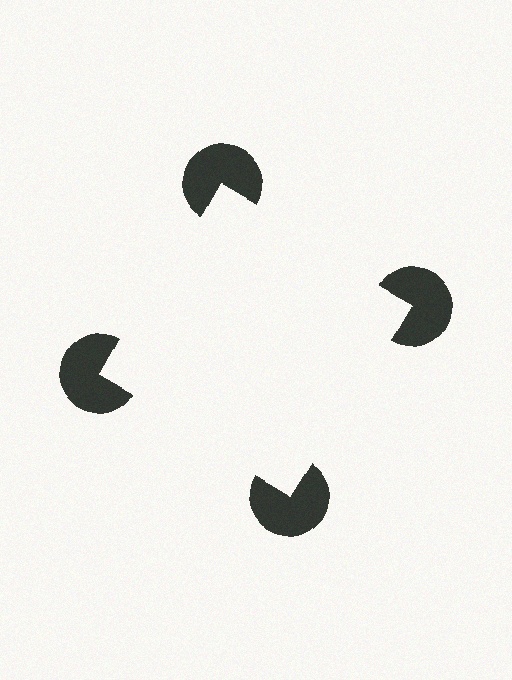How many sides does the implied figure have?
4 sides.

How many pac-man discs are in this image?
There are 4 — one at each vertex of the illusory square.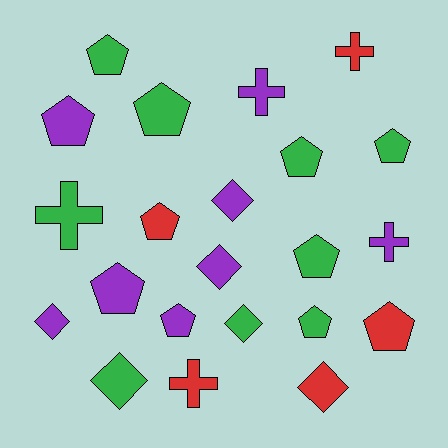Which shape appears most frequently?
Pentagon, with 11 objects.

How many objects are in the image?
There are 22 objects.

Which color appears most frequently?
Green, with 9 objects.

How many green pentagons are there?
There are 6 green pentagons.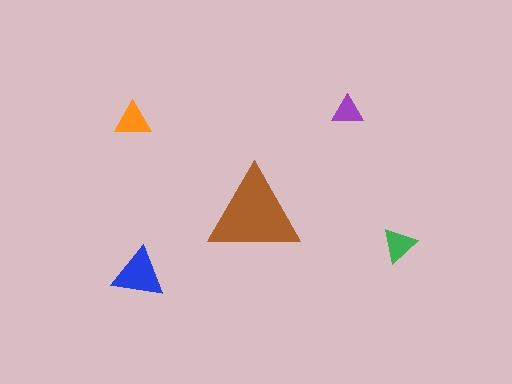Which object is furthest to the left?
The orange triangle is leftmost.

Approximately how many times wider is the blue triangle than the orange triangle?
About 1.5 times wider.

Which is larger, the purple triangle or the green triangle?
The green one.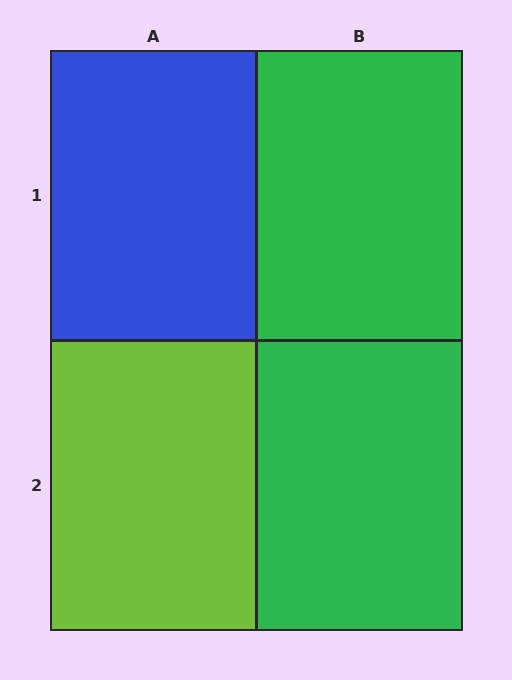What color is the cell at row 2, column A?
Lime.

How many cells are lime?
1 cell is lime.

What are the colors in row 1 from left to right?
Blue, green.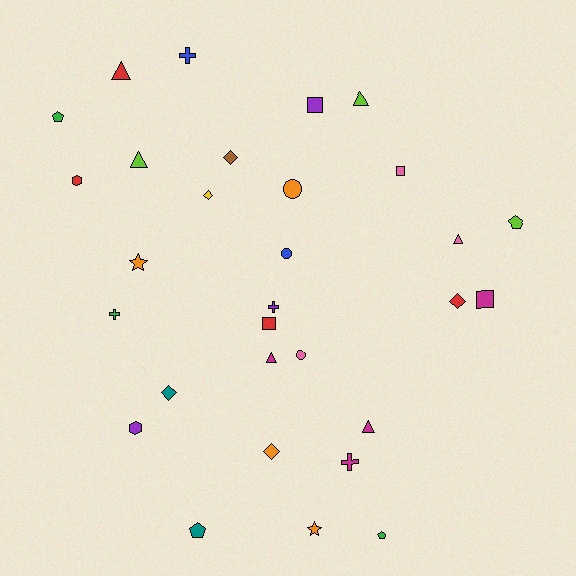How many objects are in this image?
There are 30 objects.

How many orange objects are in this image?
There are 4 orange objects.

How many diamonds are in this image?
There are 5 diamonds.